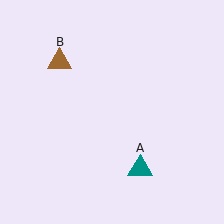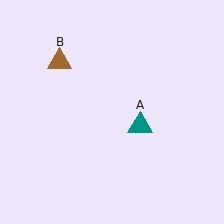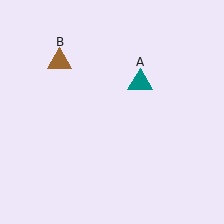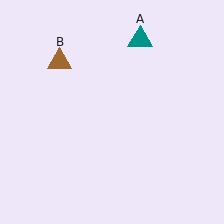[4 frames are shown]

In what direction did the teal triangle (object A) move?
The teal triangle (object A) moved up.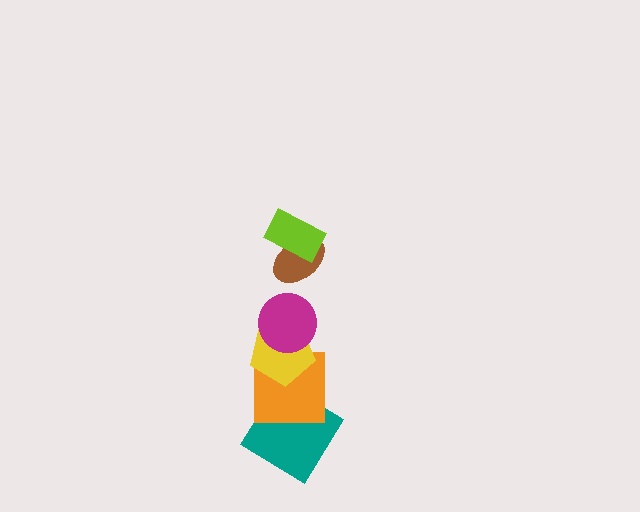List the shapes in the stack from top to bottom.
From top to bottom: the lime rectangle, the brown ellipse, the magenta circle, the yellow pentagon, the orange square, the teal diamond.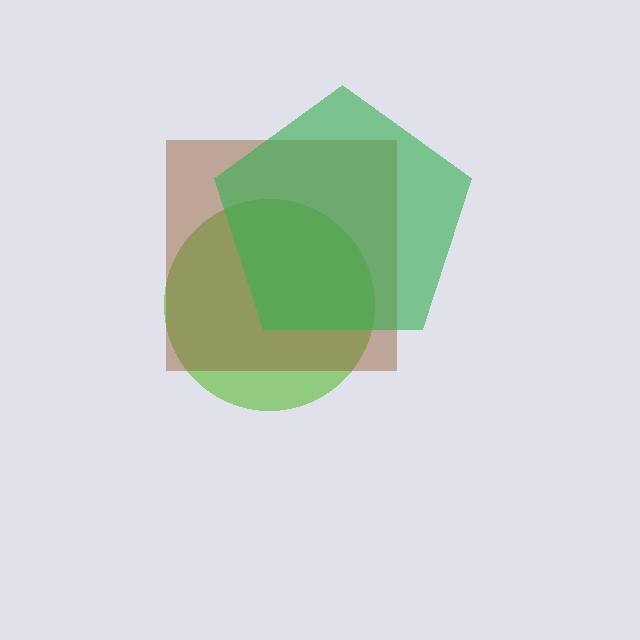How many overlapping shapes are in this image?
There are 3 overlapping shapes in the image.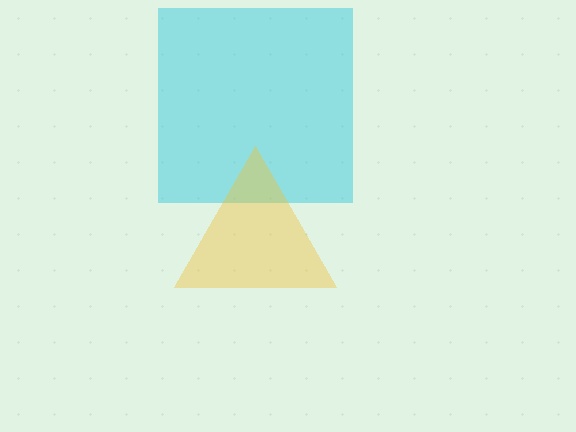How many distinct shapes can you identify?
There are 2 distinct shapes: a cyan square, a yellow triangle.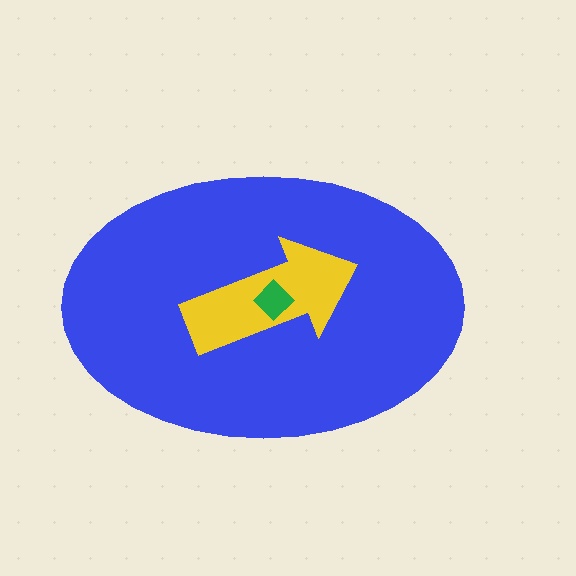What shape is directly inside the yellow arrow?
The green diamond.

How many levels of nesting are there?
3.